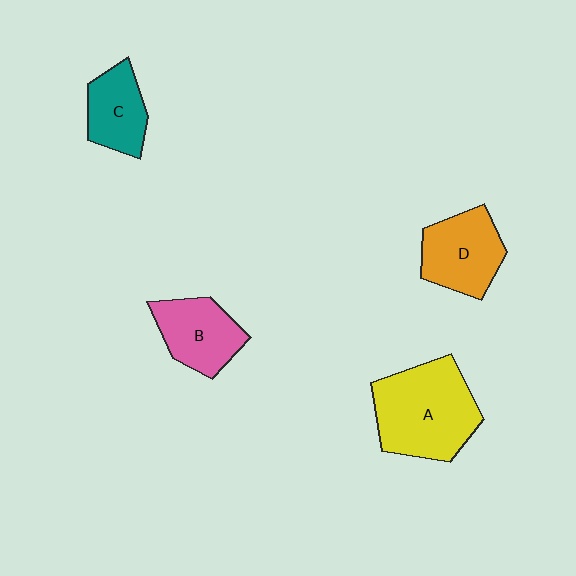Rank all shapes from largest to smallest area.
From largest to smallest: A (yellow), D (orange), B (pink), C (teal).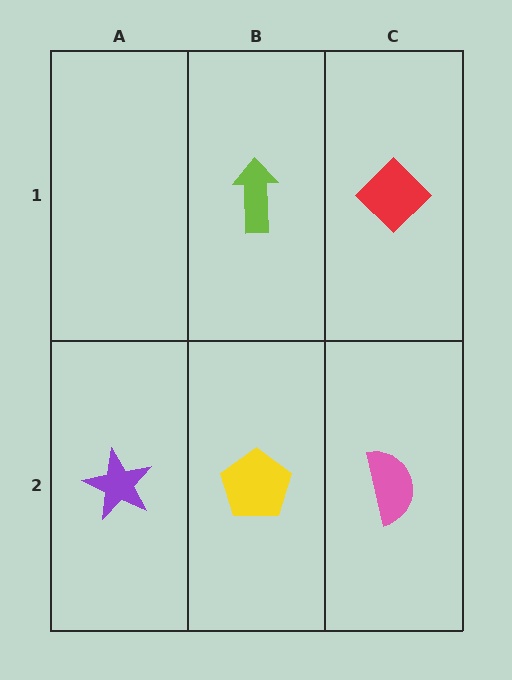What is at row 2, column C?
A pink semicircle.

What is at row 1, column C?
A red diamond.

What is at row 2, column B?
A yellow pentagon.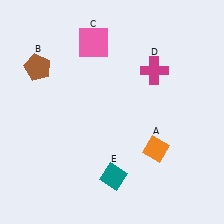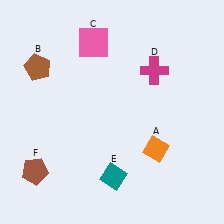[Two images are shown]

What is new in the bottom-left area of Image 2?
A brown pentagon (F) was added in the bottom-left area of Image 2.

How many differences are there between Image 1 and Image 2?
There is 1 difference between the two images.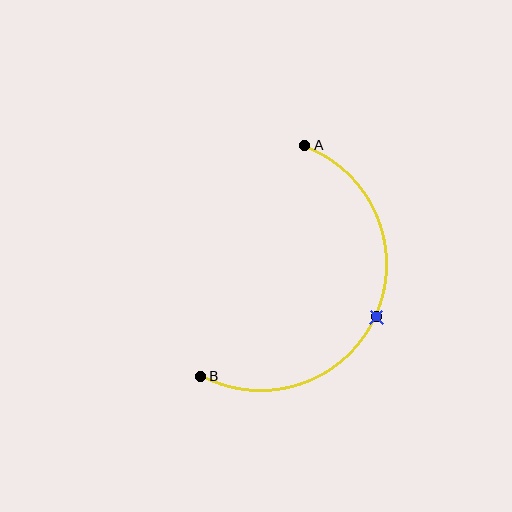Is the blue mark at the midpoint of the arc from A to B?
Yes. The blue mark lies on the arc at equal arc-length from both A and B — it is the arc midpoint.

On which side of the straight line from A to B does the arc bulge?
The arc bulges to the right of the straight line connecting A and B.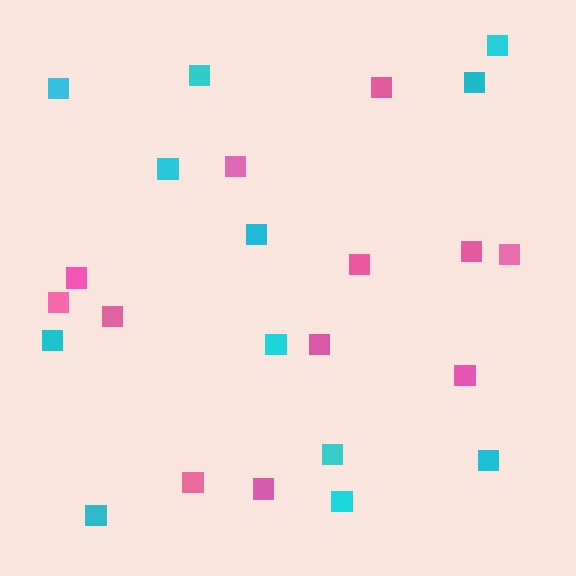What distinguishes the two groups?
There are 2 groups: one group of cyan squares (12) and one group of pink squares (12).